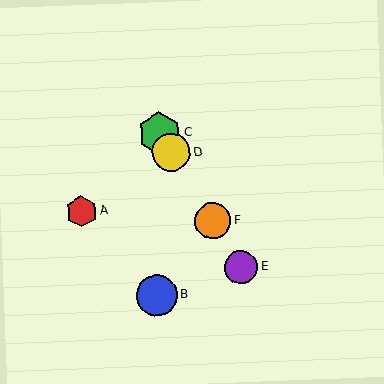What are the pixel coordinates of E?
Object E is at (241, 267).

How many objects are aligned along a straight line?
4 objects (C, D, E, F) are aligned along a straight line.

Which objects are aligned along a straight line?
Objects C, D, E, F are aligned along a straight line.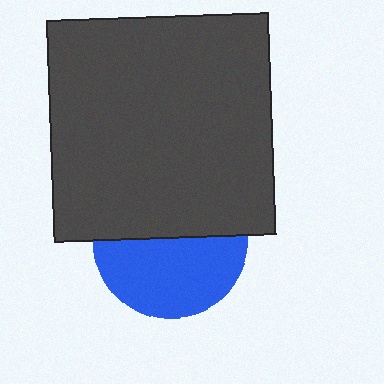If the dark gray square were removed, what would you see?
You would see the complete blue circle.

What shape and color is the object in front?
The object in front is a dark gray square.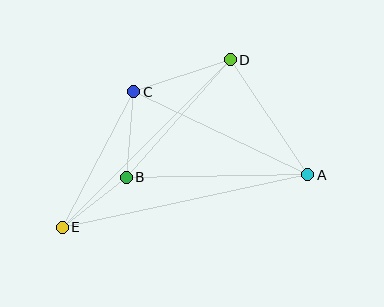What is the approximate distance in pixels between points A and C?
The distance between A and C is approximately 193 pixels.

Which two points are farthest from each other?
Points A and E are farthest from each other.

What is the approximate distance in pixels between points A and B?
The distance between A and B is approximately 182 pixels.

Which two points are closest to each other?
Points B and E are closest to each other.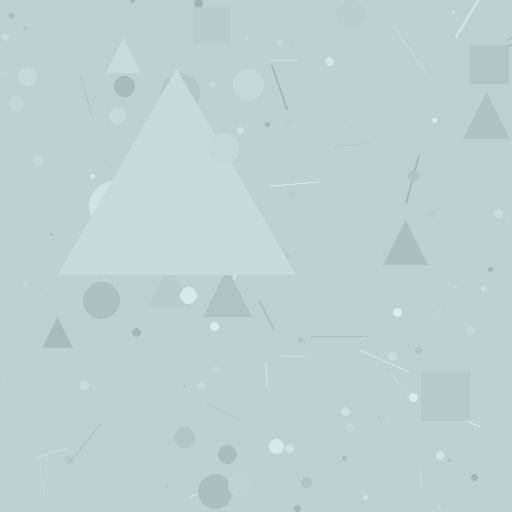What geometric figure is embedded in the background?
A triangle is embedded in the background.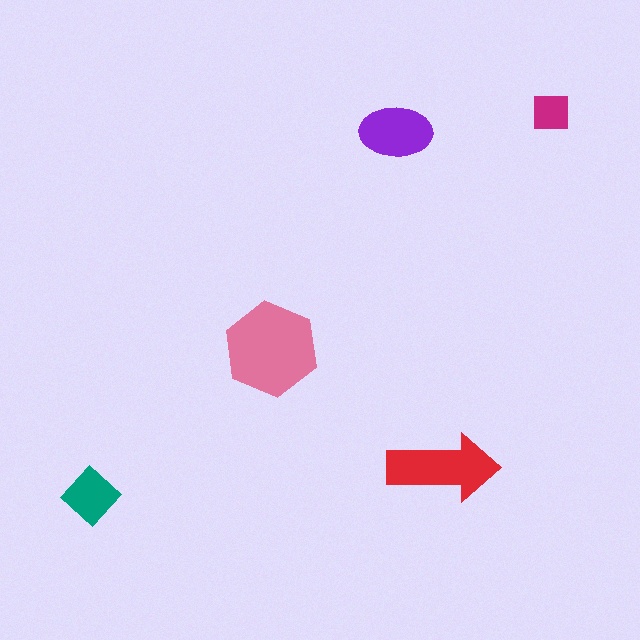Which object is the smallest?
The magenta square.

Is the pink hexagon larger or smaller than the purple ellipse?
Larger.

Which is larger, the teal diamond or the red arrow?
The red arrow.